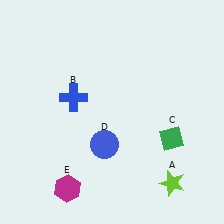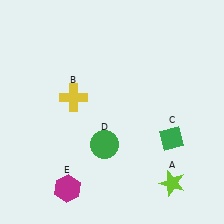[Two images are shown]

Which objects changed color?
B changed from blue to yellow. D changed from blue to green.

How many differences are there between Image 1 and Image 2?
There are 2 differences between the two images.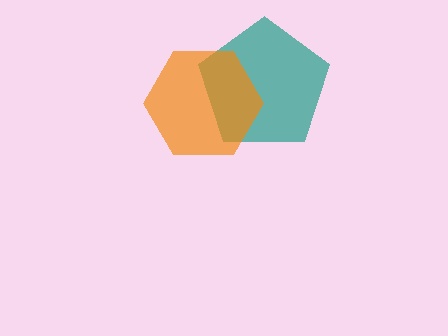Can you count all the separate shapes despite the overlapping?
Yes, there are 2 separate shapes.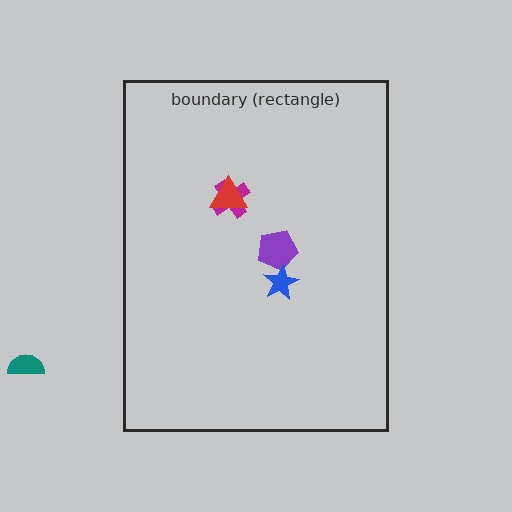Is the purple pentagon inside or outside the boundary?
Inside.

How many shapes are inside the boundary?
4 inside, 1 outside.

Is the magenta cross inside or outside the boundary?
Inside.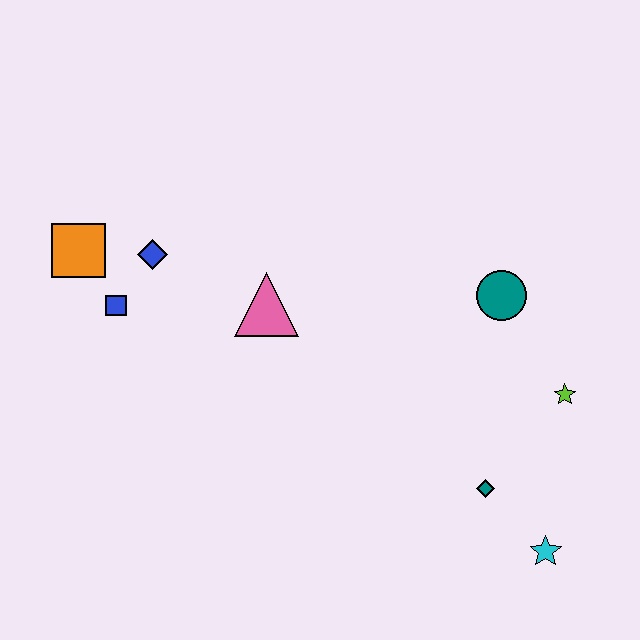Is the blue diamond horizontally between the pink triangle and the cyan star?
No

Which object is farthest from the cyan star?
The orange square is farthest from the cyan star.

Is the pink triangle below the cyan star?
No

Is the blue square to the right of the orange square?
Yes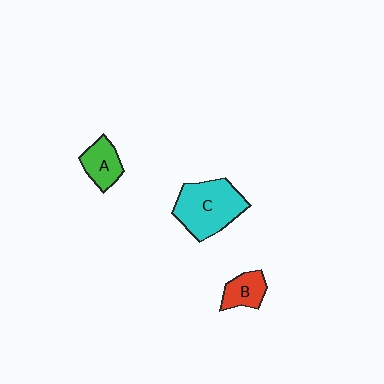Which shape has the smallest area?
Shape B (red).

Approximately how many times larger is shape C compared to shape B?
Approximately 2.3 times.